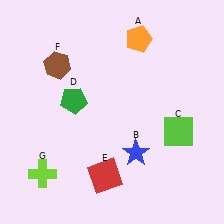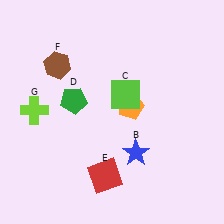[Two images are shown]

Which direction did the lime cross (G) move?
The lime cross (G) moved up.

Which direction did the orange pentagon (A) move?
The orange pentagon (A) moved down.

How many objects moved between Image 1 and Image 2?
3 objects moved between the two images.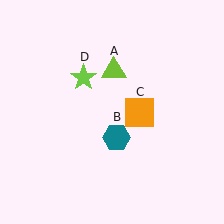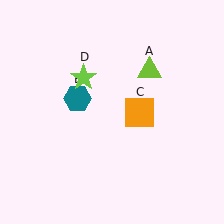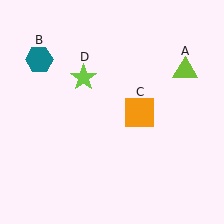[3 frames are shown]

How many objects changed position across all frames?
2 objects changed position: lime triangle (object A), teal hexagon (object B).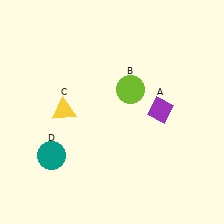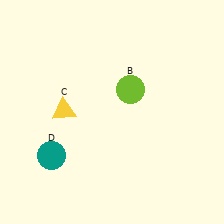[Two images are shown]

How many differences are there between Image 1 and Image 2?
There is 1 difference between the two images.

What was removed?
The purple diamond (A) was removed in Image 2.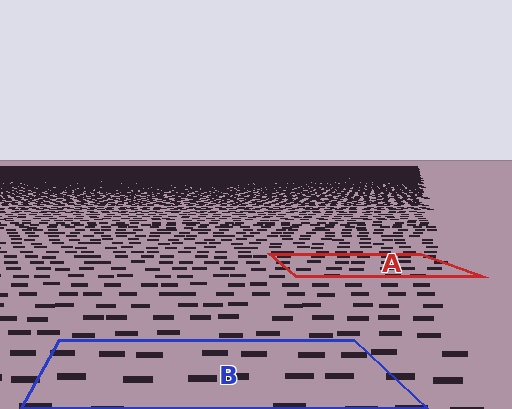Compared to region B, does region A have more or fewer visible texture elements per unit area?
Region A has more texture elements per unit area — they are packed more densely because it is farther away.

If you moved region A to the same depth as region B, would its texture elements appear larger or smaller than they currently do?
They would appear larger. At a closer depth, the same texture elements are projected at a bigger on-screen size.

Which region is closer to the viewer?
Region B is closer. The texture elements there are larger and more spread out.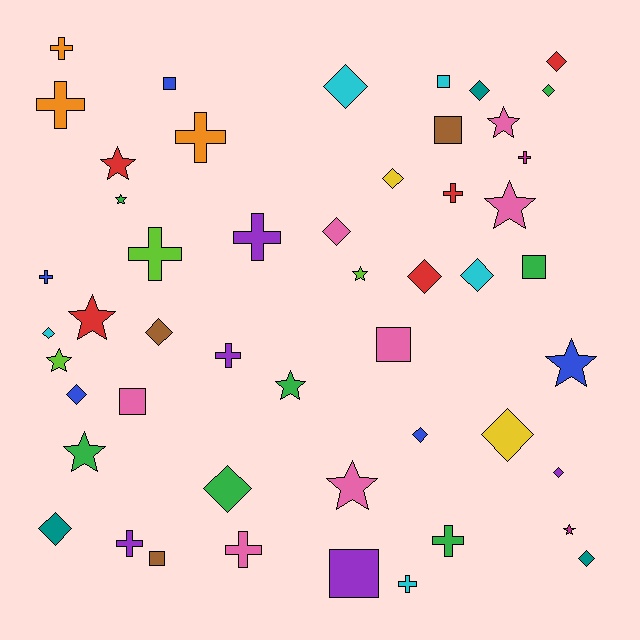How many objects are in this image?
There are 50 objects.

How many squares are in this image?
There are 8 squares.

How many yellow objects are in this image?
There are 2 yellow objects.